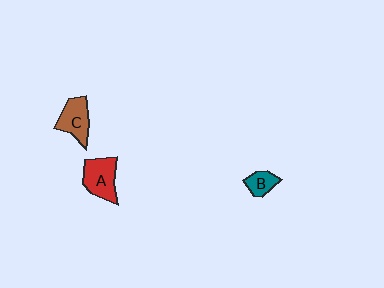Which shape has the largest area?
Shape A (red).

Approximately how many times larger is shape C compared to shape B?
Approximately 1.7 times.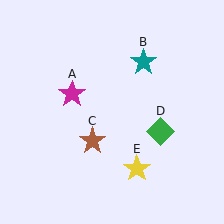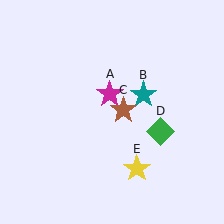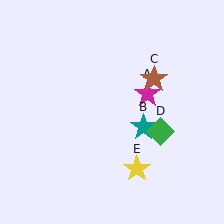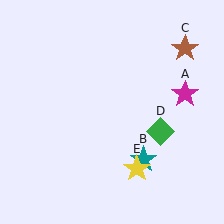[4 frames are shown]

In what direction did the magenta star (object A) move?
The magenta star (object A) moved right.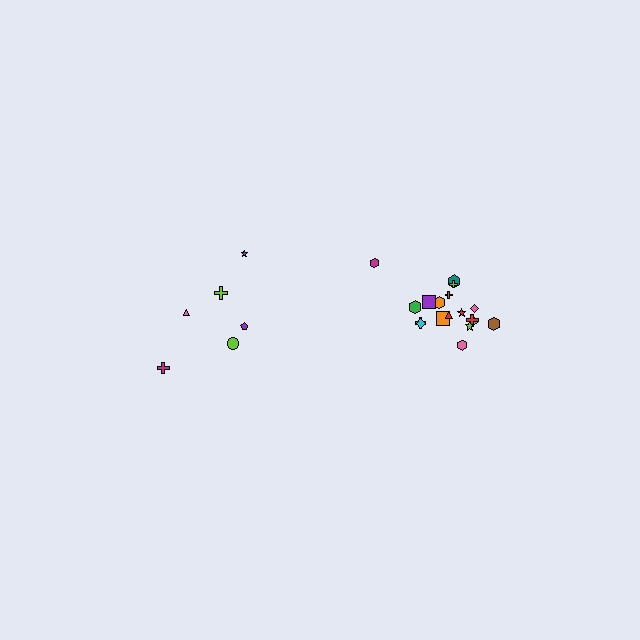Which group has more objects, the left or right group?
The right group.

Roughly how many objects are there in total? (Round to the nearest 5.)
Roughly 25 objects in total.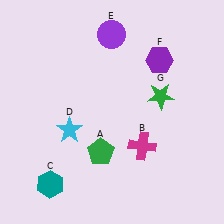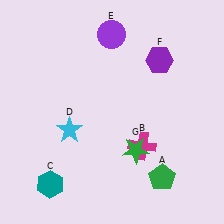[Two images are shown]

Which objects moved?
The objects that moved are: the green pentagon (A), the green star (G).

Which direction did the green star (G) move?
The green star (G) moved down.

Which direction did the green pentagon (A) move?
The green pentagon (A) moved right.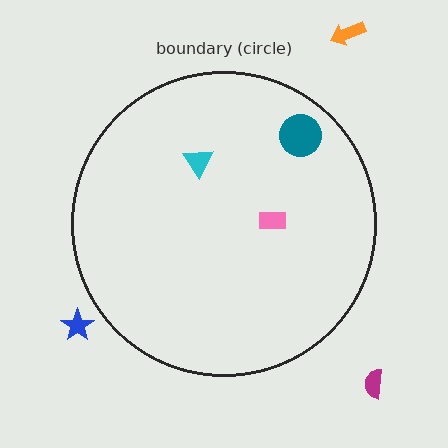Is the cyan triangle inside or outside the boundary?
Inside.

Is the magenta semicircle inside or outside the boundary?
Outside.